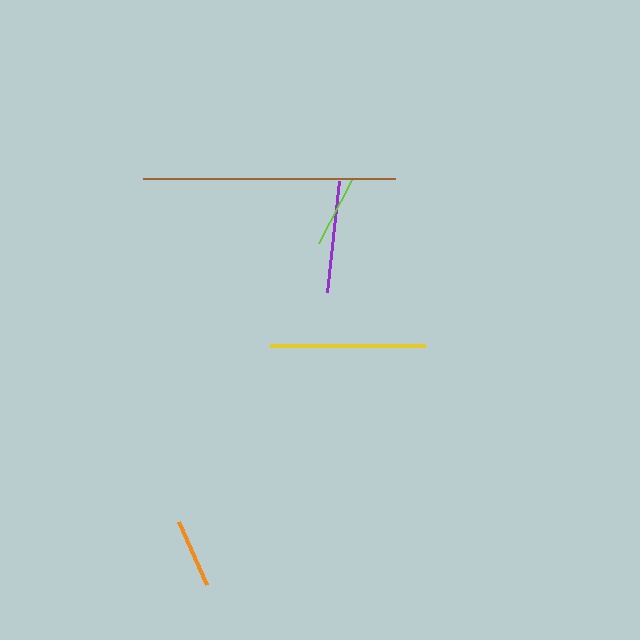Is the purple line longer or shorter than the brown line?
The brown line is longer than the purple line.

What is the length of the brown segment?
The brown segment is approximately 252 pixels long.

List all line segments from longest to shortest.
From longest to shortest: brown, yellow, purple, lime, orange.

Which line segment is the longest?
The brown line is the longest at approximately 252 pixels.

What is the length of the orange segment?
The orange segment is approximately 68 pixels long.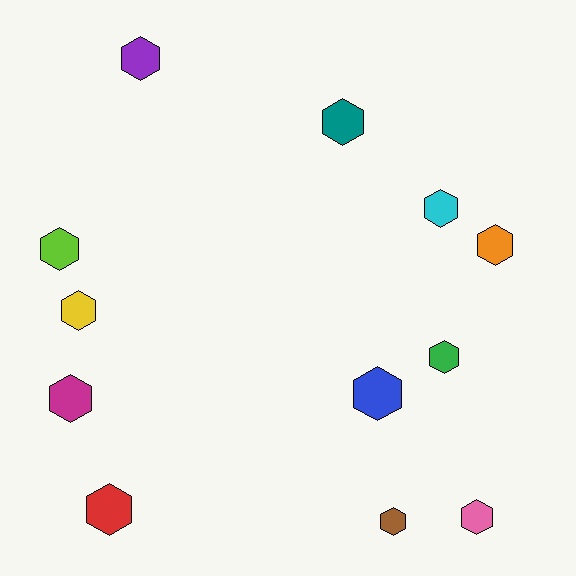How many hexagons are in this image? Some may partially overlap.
There are 12 hexagons.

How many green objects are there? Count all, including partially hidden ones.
There is 1 green object.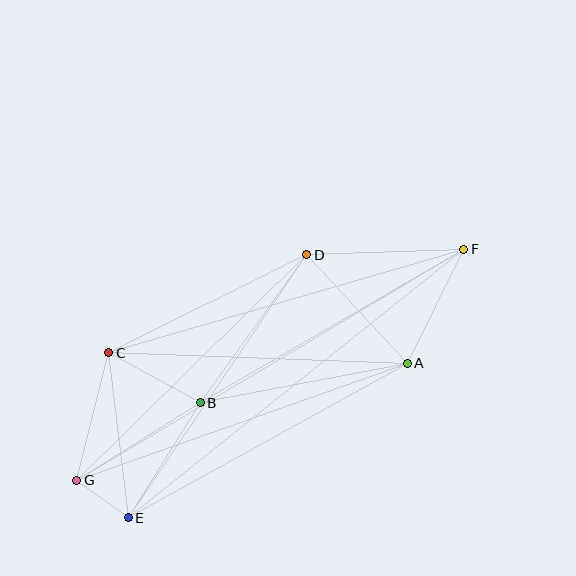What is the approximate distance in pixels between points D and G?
The distance between D and G is approximately 322 pixels.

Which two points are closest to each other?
Points E and G are closest to each other.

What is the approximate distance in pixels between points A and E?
The distance between A and E is approximately 319 pixels.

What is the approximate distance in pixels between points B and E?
The distance between B and E is approximately 135 pixels.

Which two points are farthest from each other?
Points F and G are farthest from each other.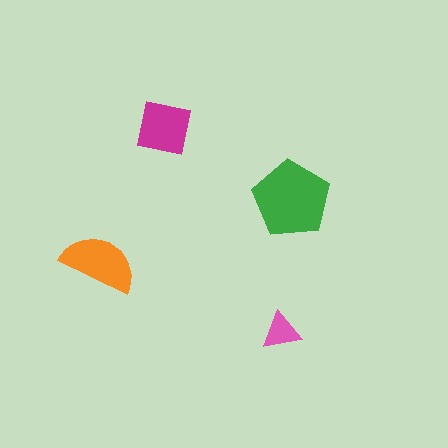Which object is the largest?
The green pentagon.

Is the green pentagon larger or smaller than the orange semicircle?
Larger.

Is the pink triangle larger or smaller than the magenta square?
Smaller.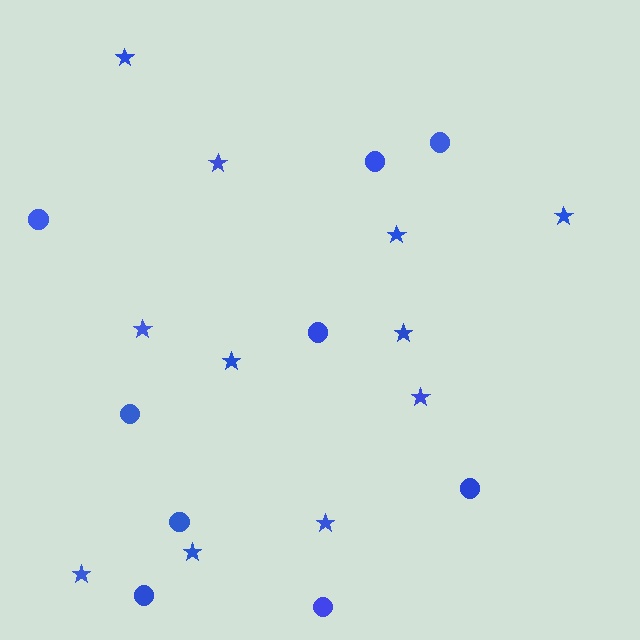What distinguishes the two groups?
There are 2 groups: one group of stars (11) and one group of circles (9).